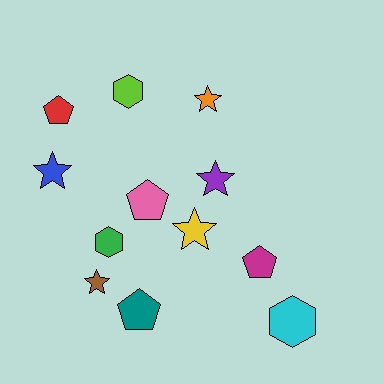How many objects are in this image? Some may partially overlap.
There are 12 objects.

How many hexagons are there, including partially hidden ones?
There are 3 hexagons.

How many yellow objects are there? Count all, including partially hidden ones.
There is 1 yellow object.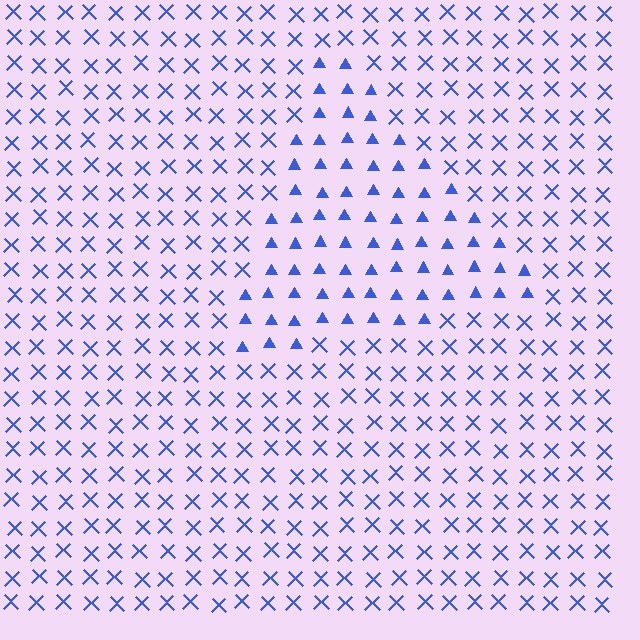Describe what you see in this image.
The image is filled with small blue elements arranged in a uniform grid. A triangle-shaped region contains triangles, while the surrounding area contains X marks. The boundary is defined purely by the change in element shape.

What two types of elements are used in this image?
The image uses triangles inside the triangle region and X marks outside it.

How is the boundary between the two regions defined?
The boundary is defined by a change in element shape: triangles inside vs. X marks outside. All elements share the same color and spacing.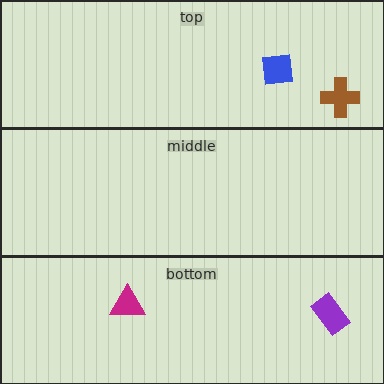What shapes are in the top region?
The blue square, the brown cross.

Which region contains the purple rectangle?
The bottom region.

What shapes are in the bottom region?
The magenta triangle, the purple rectangle.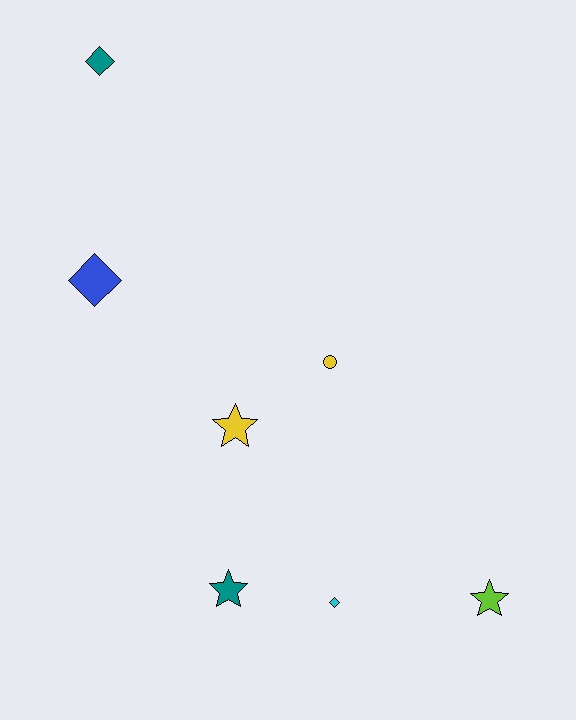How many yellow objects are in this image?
There are 2 yellow objects.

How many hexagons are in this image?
There are no hexagons.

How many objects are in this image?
There are 7 objects.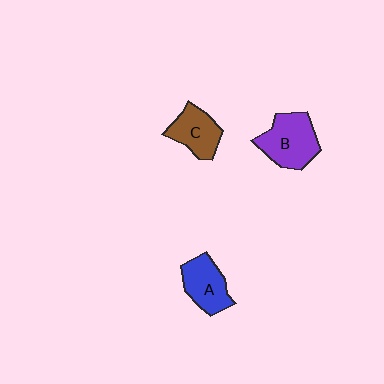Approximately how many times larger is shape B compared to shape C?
Approximately 1.3 times.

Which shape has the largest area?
Shape B (purple).